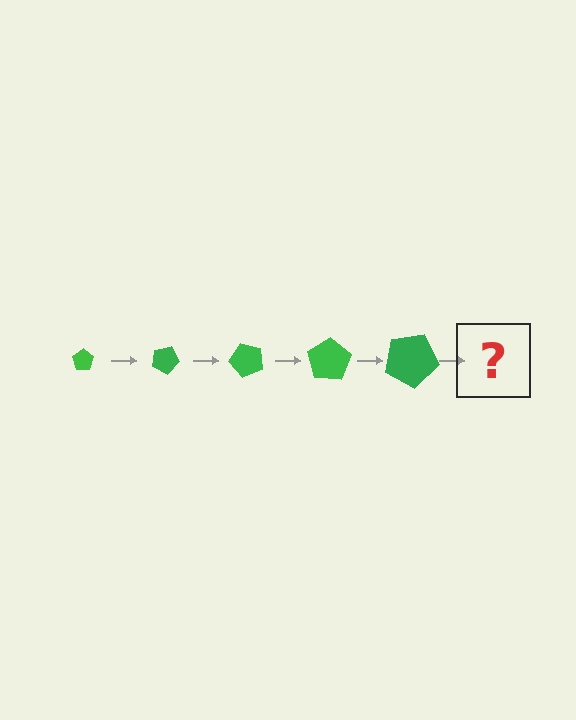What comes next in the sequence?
The next element should be a pentagon, larger than the previous one and rotated 125 degrees from the start.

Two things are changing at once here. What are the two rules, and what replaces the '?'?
The two rules are that the pentagon grows larger each step and it rotates 25 degrees each step. The '?' should be a pentagon, larger than the previous one and rotated 125 degrees from the start.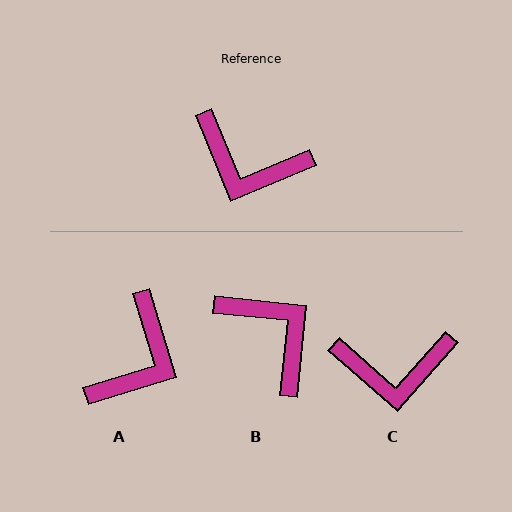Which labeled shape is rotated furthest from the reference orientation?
B, about 152 degrees away.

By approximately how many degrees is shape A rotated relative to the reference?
Approximately 85 degrees counter-clockwise.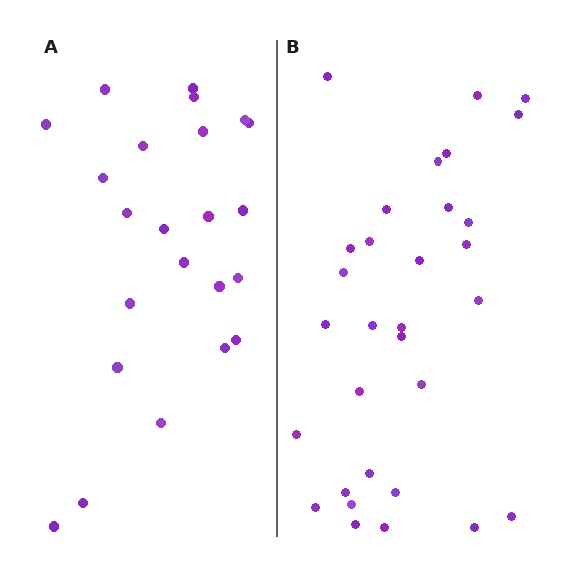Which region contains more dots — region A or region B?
Region B (the right region) has more dots.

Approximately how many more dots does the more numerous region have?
Region B has roughly 8 or so more dots than region A.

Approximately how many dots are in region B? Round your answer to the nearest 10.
About 30 dots. (The exact count is 31, which rounds to 30.)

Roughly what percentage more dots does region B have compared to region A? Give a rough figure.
About 35% more.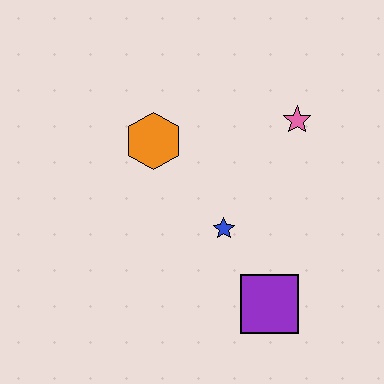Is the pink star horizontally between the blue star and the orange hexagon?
No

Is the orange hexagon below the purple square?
No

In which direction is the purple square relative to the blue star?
The purple square is below the blue star.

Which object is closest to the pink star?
The blue star is closest to the pink star.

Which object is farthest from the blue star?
The pink star is farthest from the blue star.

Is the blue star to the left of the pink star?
Yes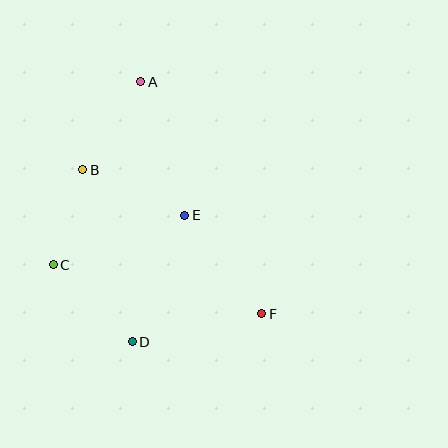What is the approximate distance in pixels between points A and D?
The distance between A and D is approximately 260 pixels.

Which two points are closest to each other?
Points B and C are closest to each other.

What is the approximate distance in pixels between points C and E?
The distance between C and E is approximately 140 pixels.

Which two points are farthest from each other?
Points A and F are farthest from each other.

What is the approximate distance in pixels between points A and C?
The distance between A and C is approximately 203 pixels.